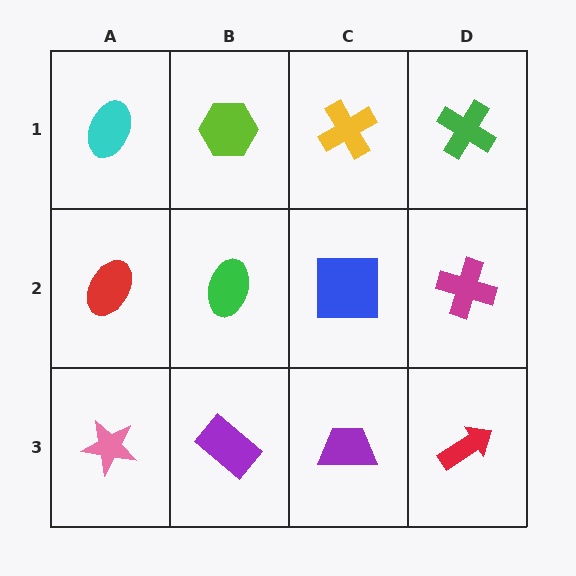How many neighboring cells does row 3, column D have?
2.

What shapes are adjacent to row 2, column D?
A green cross (row 1, column D), a red arrow (row 3, column D), a blue square (row 2, column C).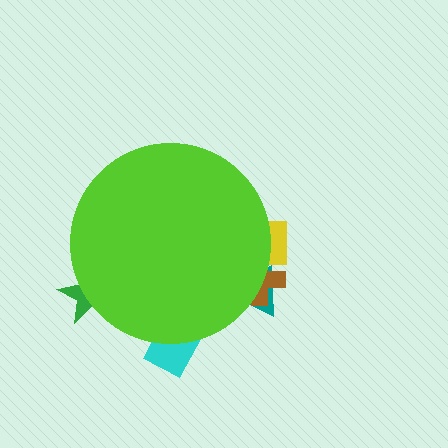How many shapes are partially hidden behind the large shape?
5 shapes are partially hidden.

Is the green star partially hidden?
Yes, the green star is partially hidden behind the lime circle.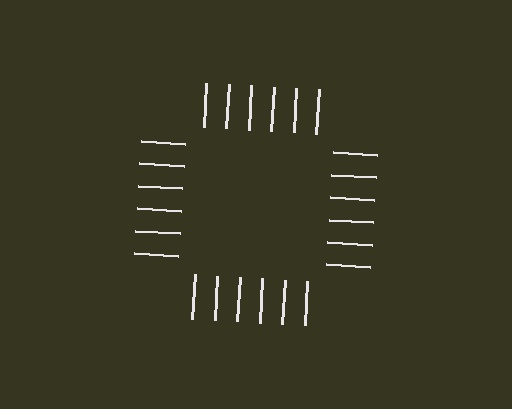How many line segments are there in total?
24 — 6 along each of the 4 edges.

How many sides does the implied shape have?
4 sides — the line-ends trace a square.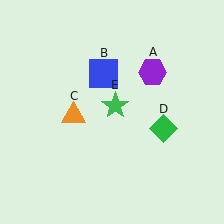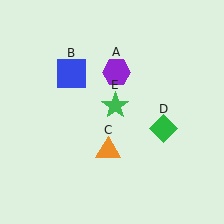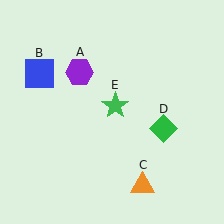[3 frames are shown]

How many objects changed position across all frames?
3 objects changed position: purple hexagon (object A), blue square (object B), orange triangle (object C).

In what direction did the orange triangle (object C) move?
The orange triangle (object C) moved down and to the right.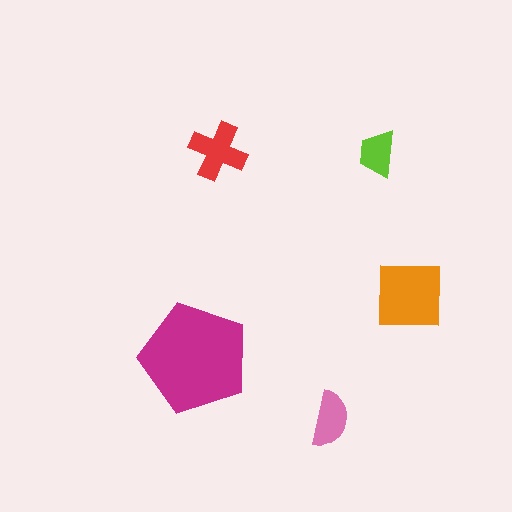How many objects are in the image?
There are 5 objects in the image.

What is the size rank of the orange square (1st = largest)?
2nd.